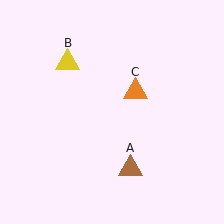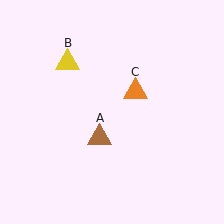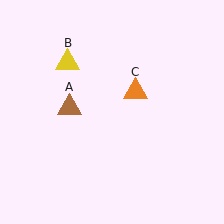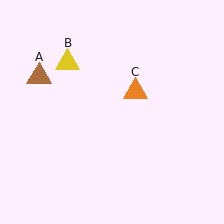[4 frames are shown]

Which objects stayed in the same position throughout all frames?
Yellow triangle (object B) and orange triangle (object C) remained stationary.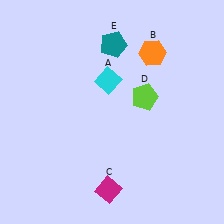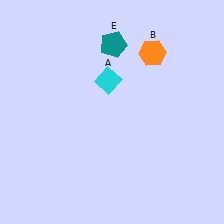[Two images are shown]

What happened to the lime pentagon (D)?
The lime pentagon (D) was removed in Image 2. It was in the top-right area of Image 1.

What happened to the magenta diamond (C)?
The magenta diamond (C) was removed in Image 2. It was in the bottom-left area of Image 1.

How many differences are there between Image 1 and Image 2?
There are 2 differences between the two images.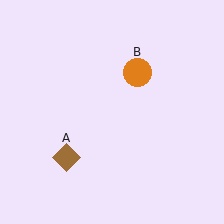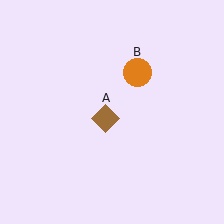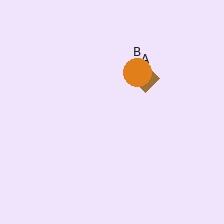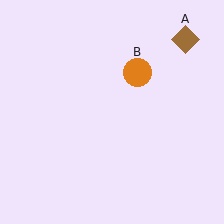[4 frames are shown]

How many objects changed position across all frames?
1 object changed position: brown diamond (object A).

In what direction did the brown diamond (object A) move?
The brown diamond (object A) moved up and to the right.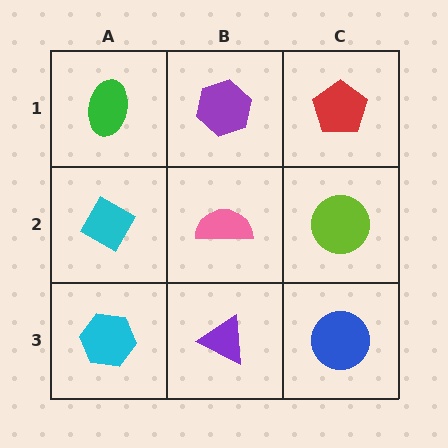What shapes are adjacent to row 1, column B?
A pink semicircle (row 2, column B), a green ellipse (row 1, column A), a red pentagon (row 1, column C).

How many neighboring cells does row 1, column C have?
2.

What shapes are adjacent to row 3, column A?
A cyan diamond (row 2, column A), a purple triangle (row 3, column B).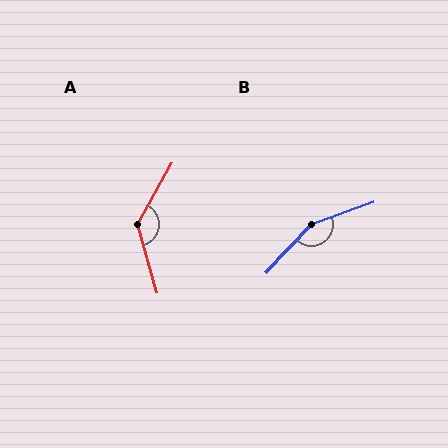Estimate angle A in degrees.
Approximately 135 degrees.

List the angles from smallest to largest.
A (135°), B (153°).